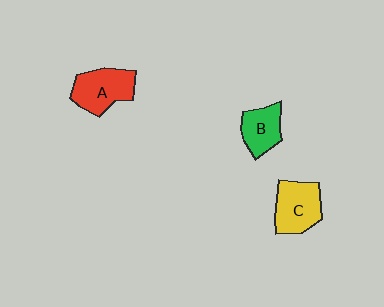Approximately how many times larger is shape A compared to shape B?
Approximately 1.4 times.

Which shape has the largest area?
Shape A (red).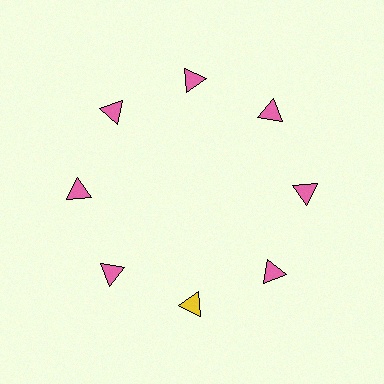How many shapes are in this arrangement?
There are 8 shapes arranged in a ring pattern.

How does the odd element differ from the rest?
It has a different color: yellow instead of pink.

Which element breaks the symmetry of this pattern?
The yellow triangle at roughly the 6 o'clock position breaks the symmetry. All other shapes are pink triangles.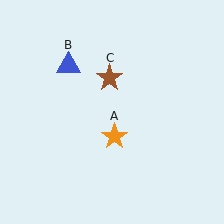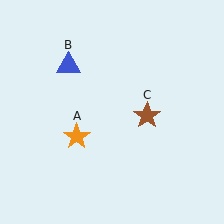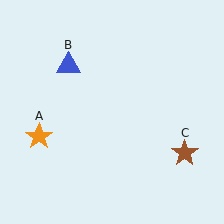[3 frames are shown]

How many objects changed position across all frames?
2 objects changed position: orange star (object A), brown star (object C).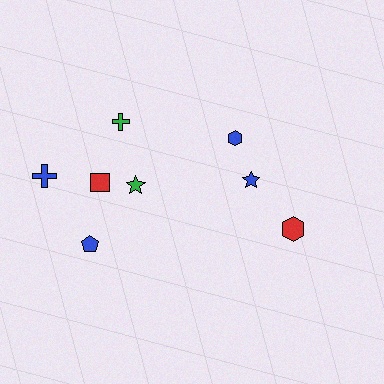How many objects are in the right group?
There are 3 objects.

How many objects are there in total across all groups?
There are 8 objects.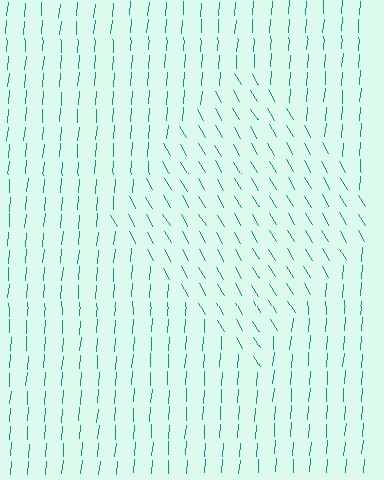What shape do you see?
I see a diamond.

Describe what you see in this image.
The image is filled with small teal line segments. A diamond region in the image has lines oriented differently from the surrounding lines, creating a visible texture boundary.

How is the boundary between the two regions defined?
The boundary is defined purely by a change in line orientation (approximately 35 degrees difference). All lines are the same color and thickness.